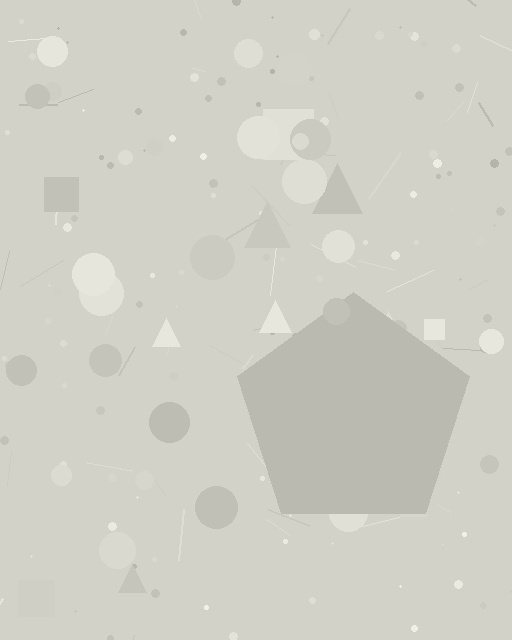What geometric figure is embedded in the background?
A pentagon is embedded in the background.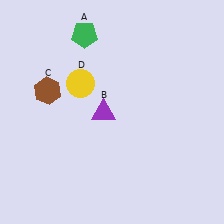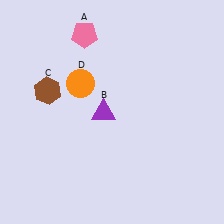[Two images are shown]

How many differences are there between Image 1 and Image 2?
There are 2 differences between the two images.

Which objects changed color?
A changed from green to pink. D changed from yellow to orange.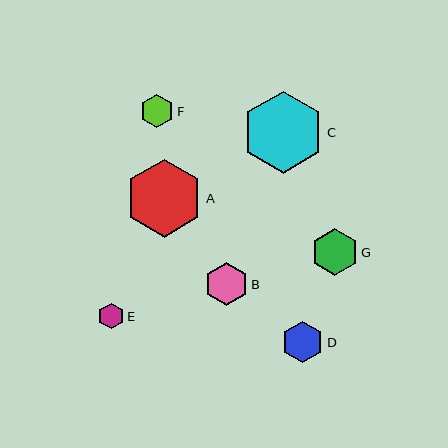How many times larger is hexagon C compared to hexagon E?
Hexagon C is approximately 3.2 times the size of hexagon E.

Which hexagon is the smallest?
Hexagon E is the smallest with a size of approximately 26 pixels.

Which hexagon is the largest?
Hexagon C is the largest with a size of approximately 82 pixels.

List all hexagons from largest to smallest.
From largest to smallest: C, A, G, B, D, F, E.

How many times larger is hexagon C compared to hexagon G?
Hexagon C is approximately 1.7 times the size of hexagon G.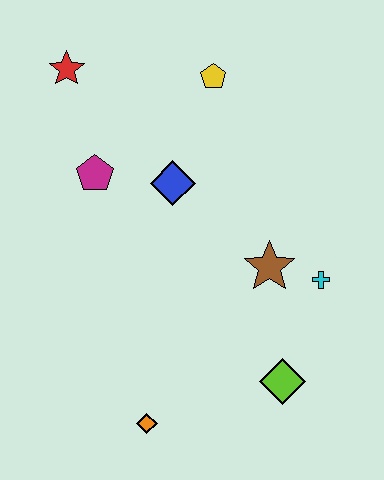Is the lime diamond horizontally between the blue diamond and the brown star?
No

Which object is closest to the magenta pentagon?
The blue diamond is closest to the magenta pentagon.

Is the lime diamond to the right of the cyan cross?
No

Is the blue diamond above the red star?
No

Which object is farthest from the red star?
The lime diamond is farthest from the red star.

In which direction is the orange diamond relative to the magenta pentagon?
The orange diamond is below the magenta pentagon.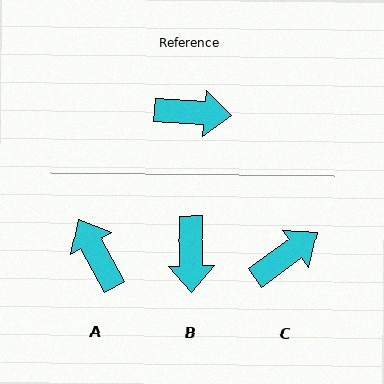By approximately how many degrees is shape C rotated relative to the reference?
Approximately 41 degrees counter-clockwise.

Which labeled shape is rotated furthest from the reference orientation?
A, about 123 degrees away.